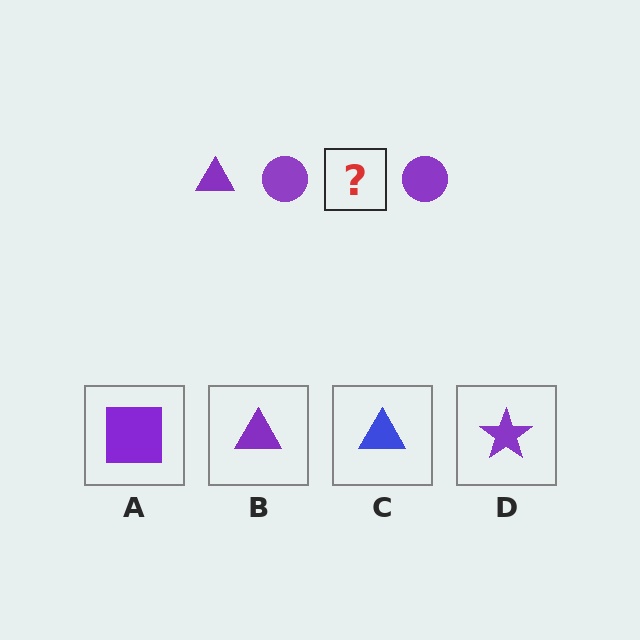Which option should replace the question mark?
Option B.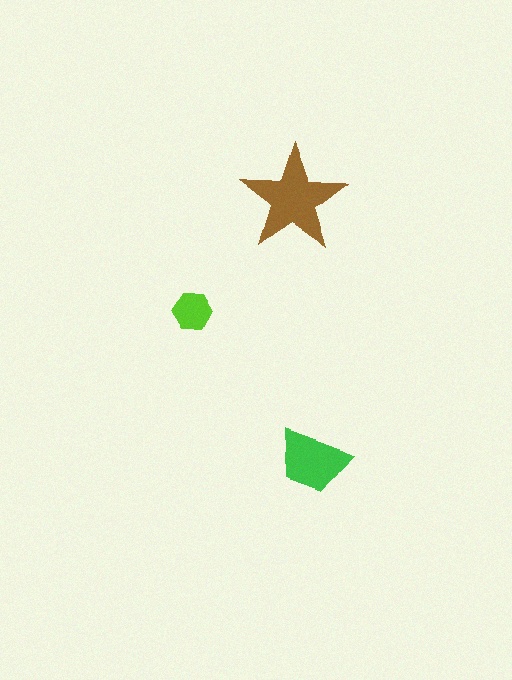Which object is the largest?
The brown star.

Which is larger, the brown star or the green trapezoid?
The brown star.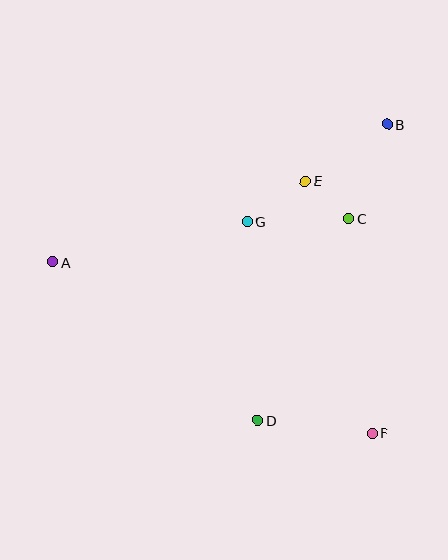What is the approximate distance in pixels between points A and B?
The distance between A and B is approximately 362 pixels.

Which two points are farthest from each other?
Points A and F are farthest from each other.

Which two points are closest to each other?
Points C and E are closest to each other.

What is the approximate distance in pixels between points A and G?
The distance between A and G is approximately 198 pixels.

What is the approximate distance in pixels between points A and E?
The distance between A and E is approximately 265 pixels.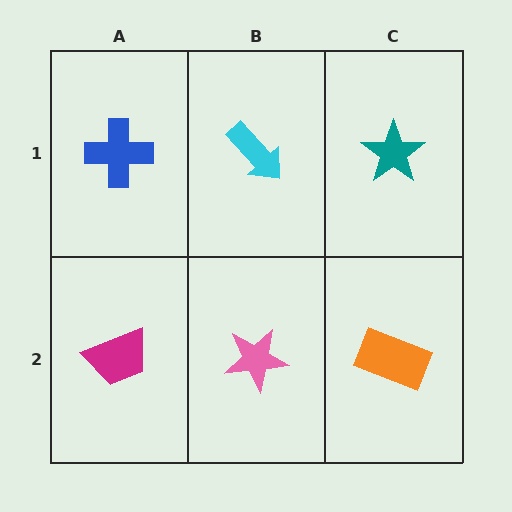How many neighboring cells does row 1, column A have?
2.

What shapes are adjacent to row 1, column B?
A pink star (row 2, column B), a blue cross (row 1, column A), a teal star (row 1, column C).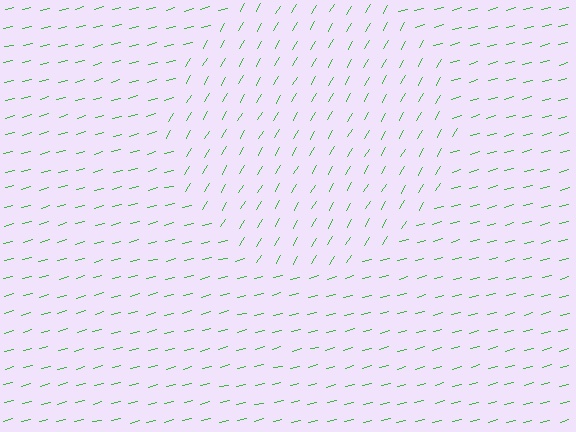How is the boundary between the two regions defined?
The boundary is defined purely by a change in line orientation (approximately 45 degrees difference). All lines are the same color and thickness.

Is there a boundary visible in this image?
Yes, there is a texture boundary formed by a change in line orientation.